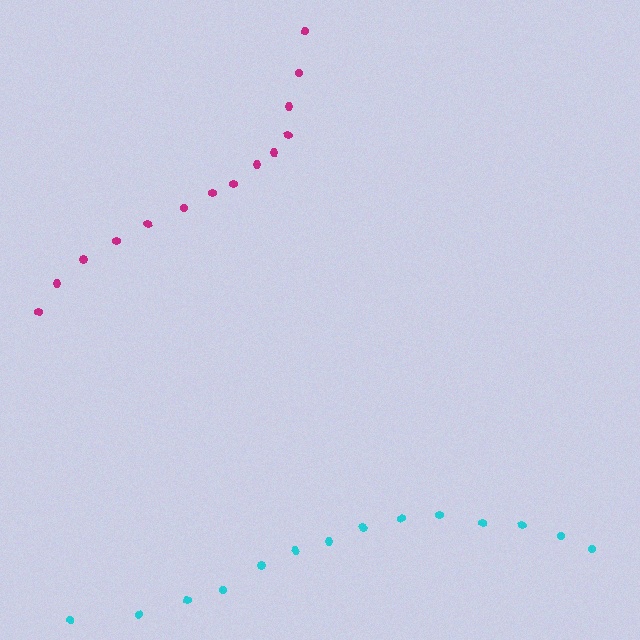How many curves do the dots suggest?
There are 2 distinct paths.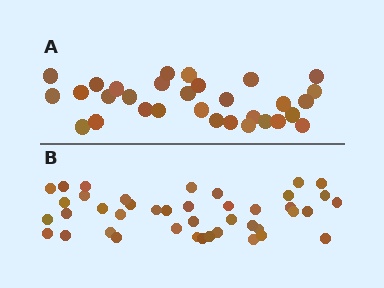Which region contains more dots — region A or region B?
Region B (the bottom region) has more dots.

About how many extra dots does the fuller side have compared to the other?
Region B has roughly 12 or so more dots than region A.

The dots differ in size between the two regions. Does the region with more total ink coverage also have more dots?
No. Region A has more total ink coverage because its dots are larger, but region B actually contains more individual dots. Total area can be misleading — the number of items is what matters here.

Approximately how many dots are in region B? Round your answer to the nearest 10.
About 40 dots. (The exact count is 42, which rounds to 40.)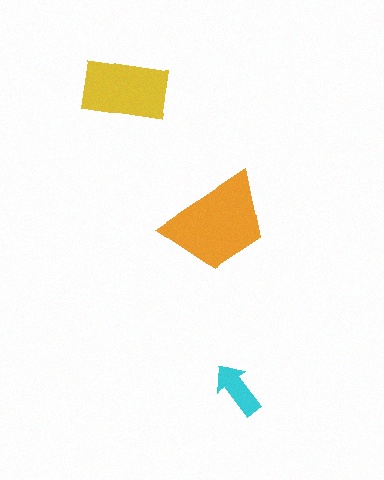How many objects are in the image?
There are 3 objects in the image.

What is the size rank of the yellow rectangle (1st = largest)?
2nd.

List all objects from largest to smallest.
The orange trapezoid, the yellow rectangle, the cyan arrow.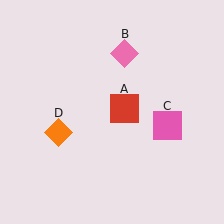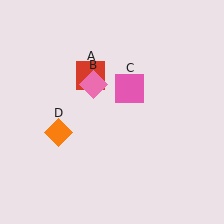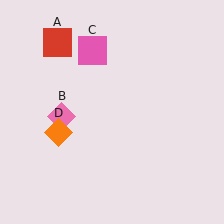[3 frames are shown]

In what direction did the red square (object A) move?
The red square (object A) moved up and to the left.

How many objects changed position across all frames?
3 objects changed position: red square (object A), pink diamond (object B), pink square (object C).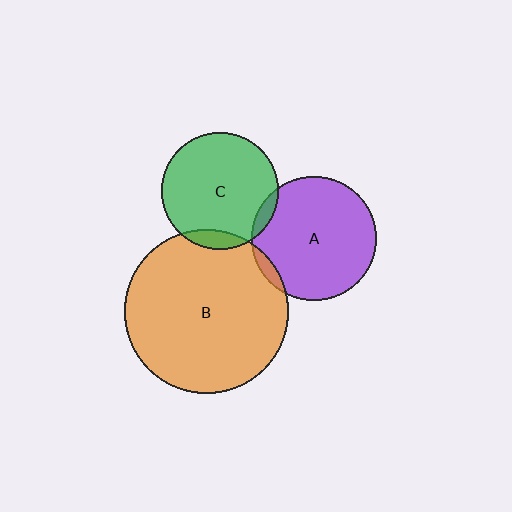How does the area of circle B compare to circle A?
Approximately 1.7 times.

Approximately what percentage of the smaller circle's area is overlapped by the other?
Approximately 5%.